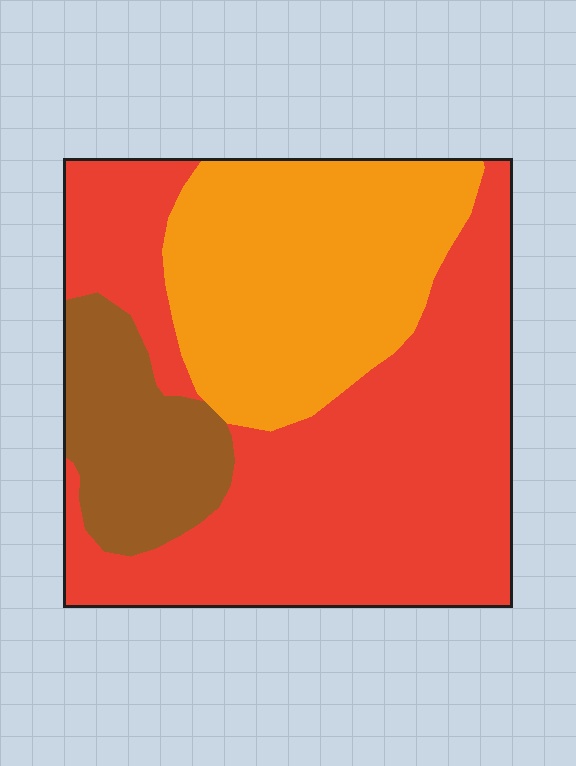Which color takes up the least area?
Brown, at roughly 15%.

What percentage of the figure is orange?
Orange covers around 30% of the figure.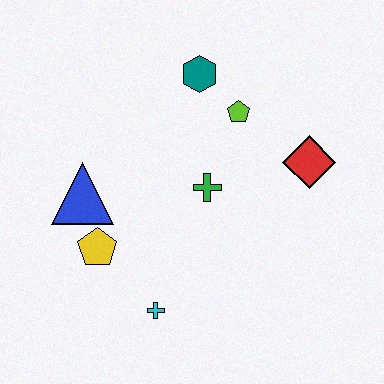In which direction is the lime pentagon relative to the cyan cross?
The lime pentagon is above the cyan cross.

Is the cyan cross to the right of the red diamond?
No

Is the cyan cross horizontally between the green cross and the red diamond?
No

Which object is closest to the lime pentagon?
The teal hexagon is closest to the lime pentagon.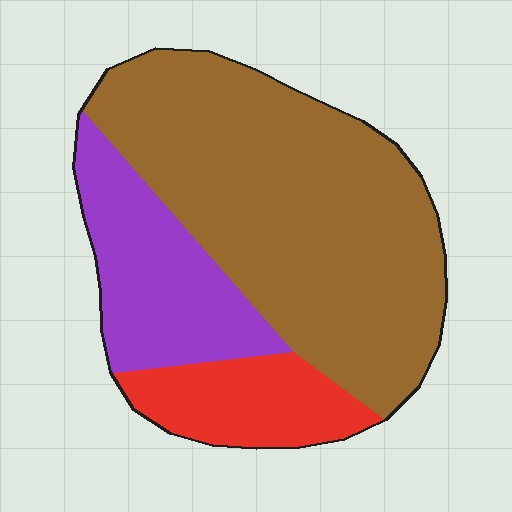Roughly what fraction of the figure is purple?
Purple covers about 20% of the figure.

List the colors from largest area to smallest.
From largest to smallest: brown, purple, red.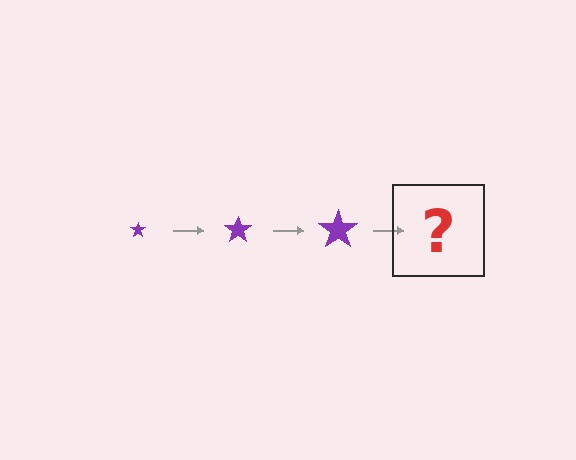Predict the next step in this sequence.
The next step is a purple star, larger than the previous one.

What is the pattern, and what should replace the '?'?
The pattern is that the star gets progressively larger each step. The '?' should be a purple star, larger than the previous one.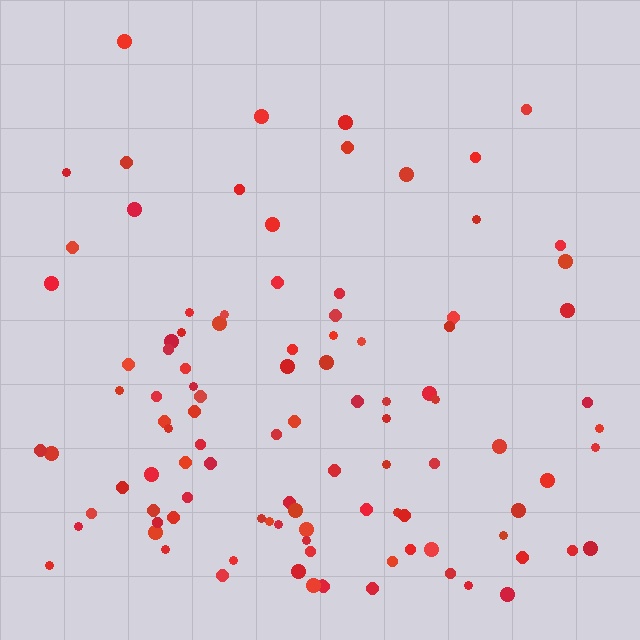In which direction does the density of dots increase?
From top to bottom, with the bottom side densest.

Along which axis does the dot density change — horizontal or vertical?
Vertical.